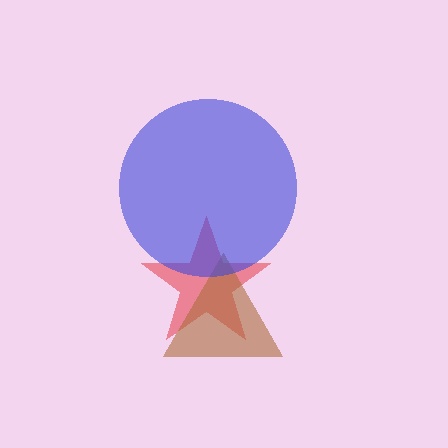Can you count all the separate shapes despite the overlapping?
Yes, there are 3 separate shapes.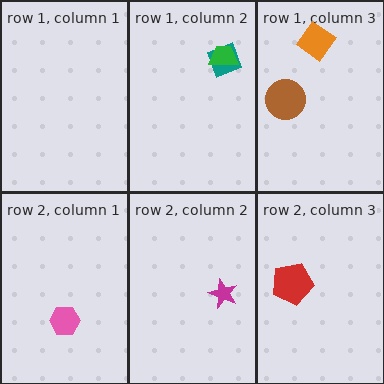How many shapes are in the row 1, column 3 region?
2.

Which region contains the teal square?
The row 1, column 2 region.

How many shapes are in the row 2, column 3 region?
1.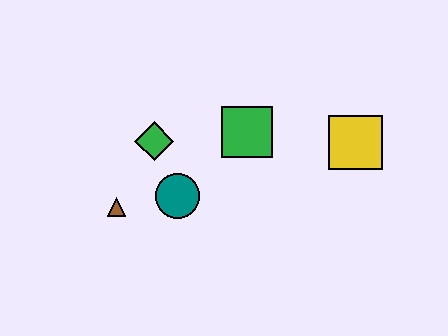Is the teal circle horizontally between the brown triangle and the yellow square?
Yes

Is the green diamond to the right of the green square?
No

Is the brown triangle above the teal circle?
No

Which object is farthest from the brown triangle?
The yellow square is farthest from the brown triangle.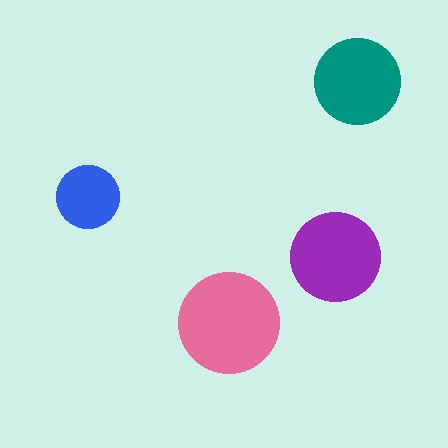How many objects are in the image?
There are 4 objects in the image.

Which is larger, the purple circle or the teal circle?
The purple one.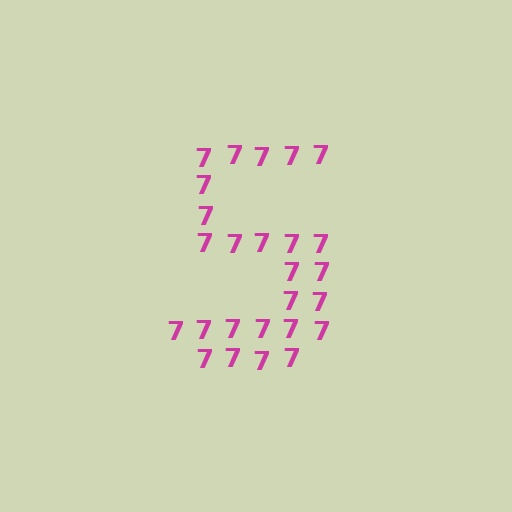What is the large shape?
The large shape is the digit 5.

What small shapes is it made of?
It is made of small digit 7's.